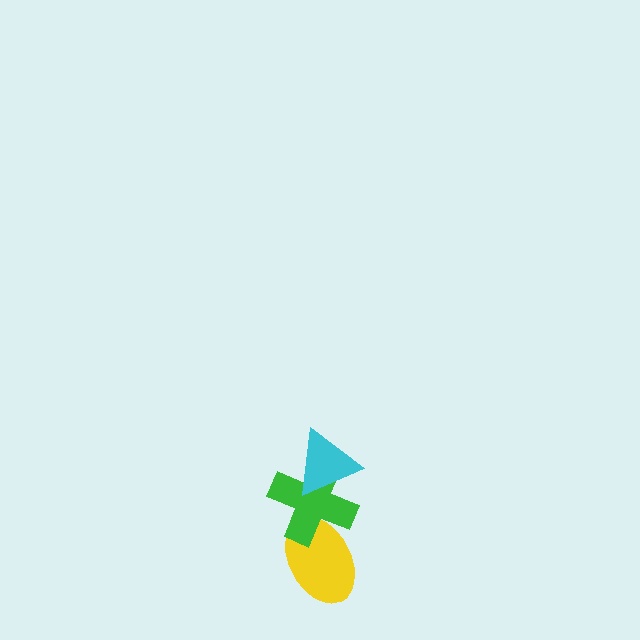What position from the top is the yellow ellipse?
The yellow ellipse is 3rd from the top.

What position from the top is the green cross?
The green cross is 2nd from the top.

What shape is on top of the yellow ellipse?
The green cross is on top of the yellow ellipse.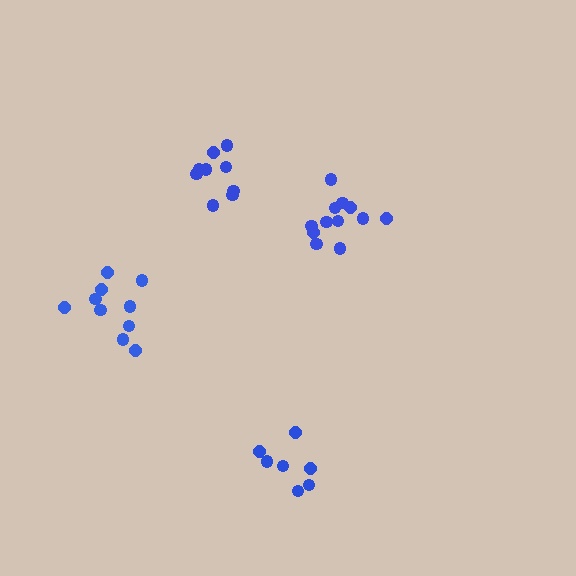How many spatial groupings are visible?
There are 4 spatial groupings.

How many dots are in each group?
Group 1: 12 dots, Group 2: 7 dots, Group 3: 9 dots, Group 4: 10 dots (38 total).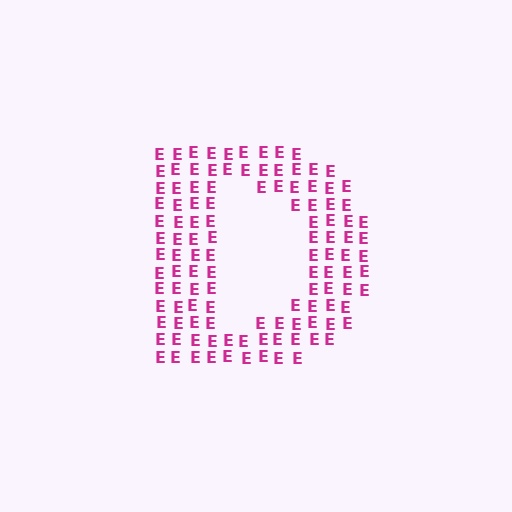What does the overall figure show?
The overall figure shows the letter D.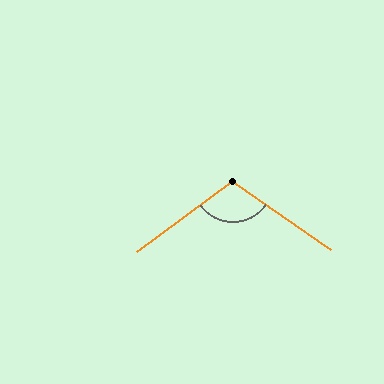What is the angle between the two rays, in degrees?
Approximately 109 degrees.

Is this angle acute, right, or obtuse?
It is obtuse.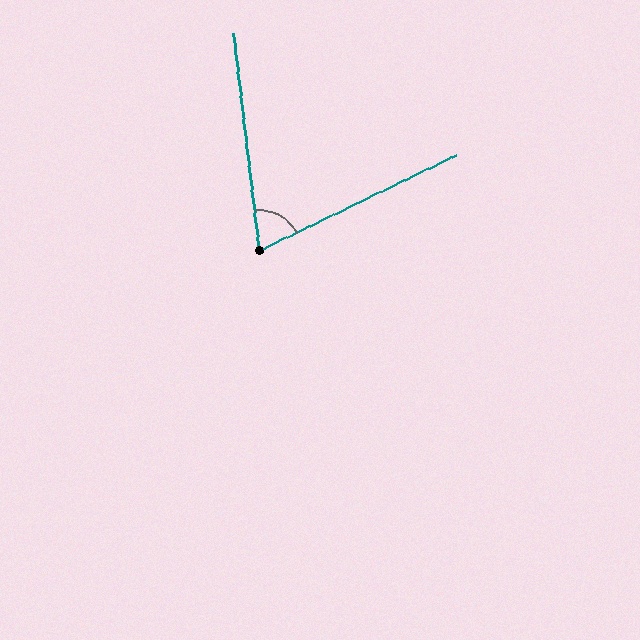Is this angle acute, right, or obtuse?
It is acute.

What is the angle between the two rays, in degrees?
Approximately 71 degrees.